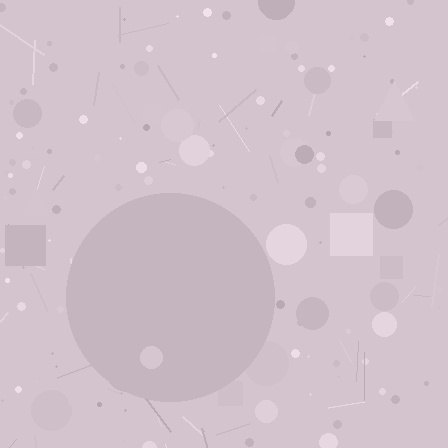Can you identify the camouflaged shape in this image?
The camouflaged shape is a circle.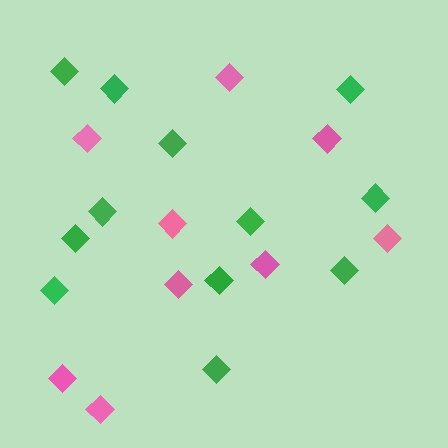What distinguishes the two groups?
There are 2 groups: one group of green diamonds (12) and one group of pink diamonds (9).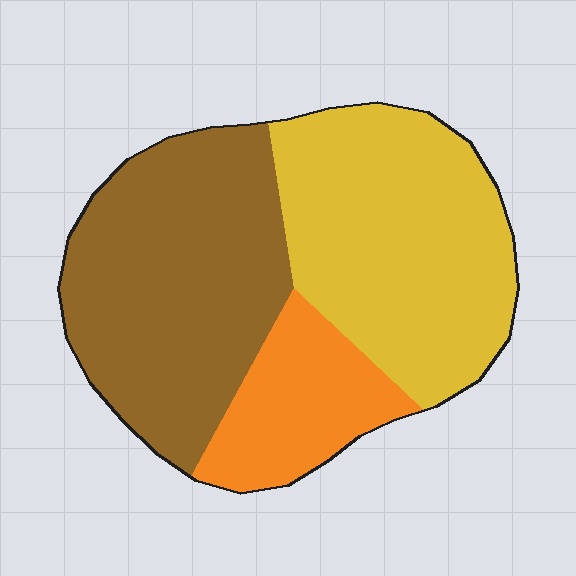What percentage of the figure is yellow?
Yellow covers about 40% of the figure.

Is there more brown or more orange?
Brown.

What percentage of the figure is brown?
Brown covers around 40% of the figure.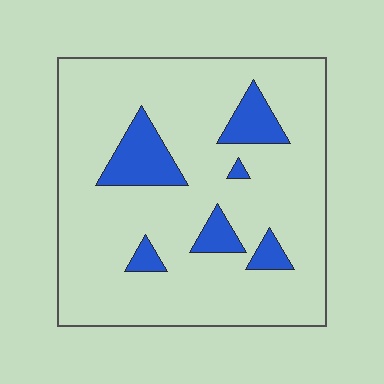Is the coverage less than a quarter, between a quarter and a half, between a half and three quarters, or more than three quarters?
Less than a quarter.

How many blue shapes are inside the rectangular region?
6.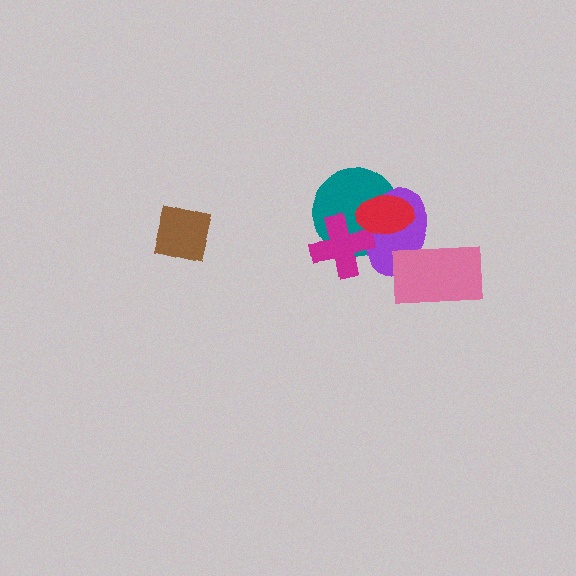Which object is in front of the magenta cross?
The red ellipse is in front of the magenta cross.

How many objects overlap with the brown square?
0 objects overlap with the brown square.